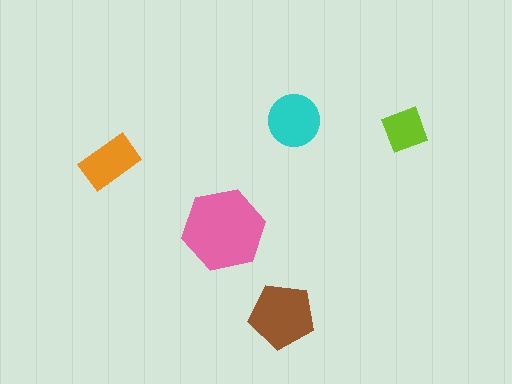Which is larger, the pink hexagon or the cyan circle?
The pink hexagon.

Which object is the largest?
The pink hexagon.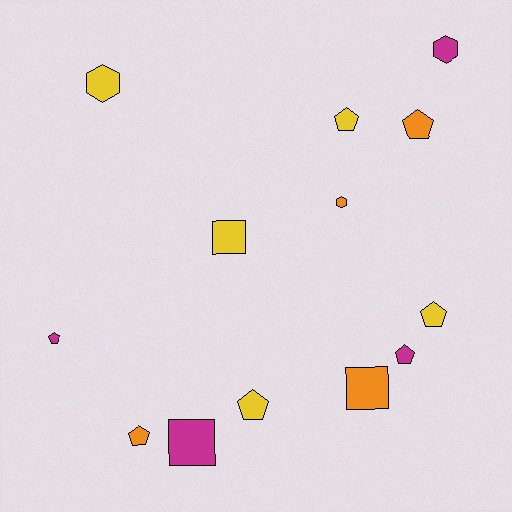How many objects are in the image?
There are 13 objects.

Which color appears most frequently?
Yellow, with 5 objects.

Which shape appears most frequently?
Pentagon, with 7 objects.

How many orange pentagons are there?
There are 2 orange pentagons.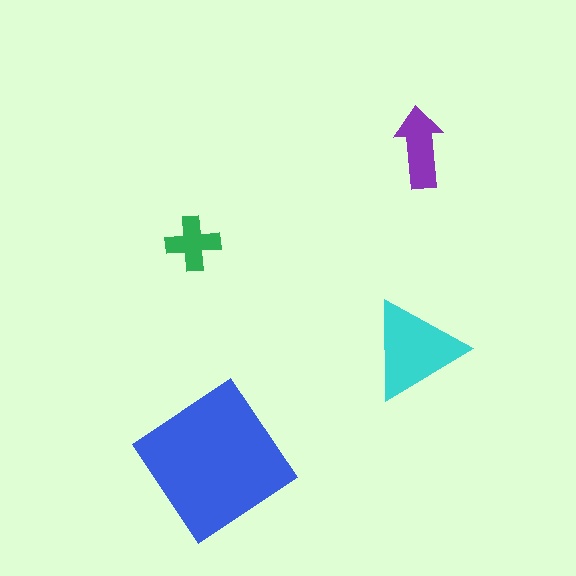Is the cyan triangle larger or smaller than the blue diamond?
Smaller.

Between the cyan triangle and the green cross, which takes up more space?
The cyan triangle.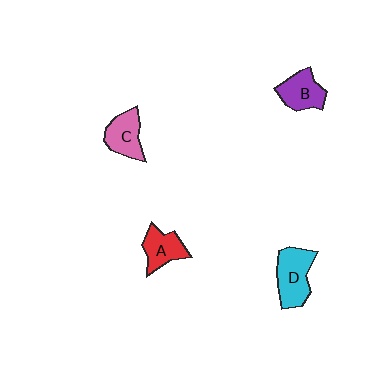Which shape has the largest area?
Shape D (cyan).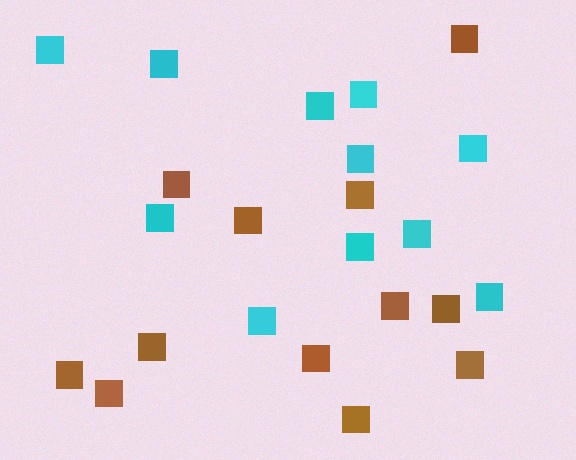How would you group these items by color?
There are 2 groups: one group of cyan squares (11) and one group of brown squares (12).